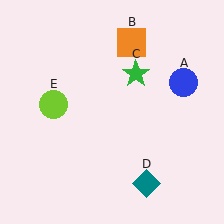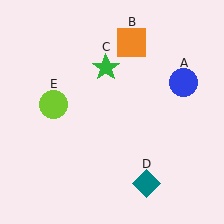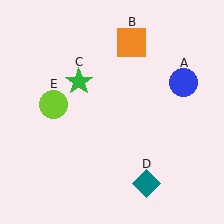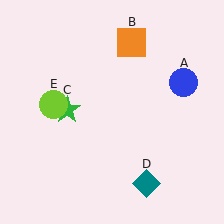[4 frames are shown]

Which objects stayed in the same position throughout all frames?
Blue circle (object A) and orange square (object B) and teal diamond (object D) and lime circle (object E) remained stationary.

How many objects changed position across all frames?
1 object changed position: green star (object C).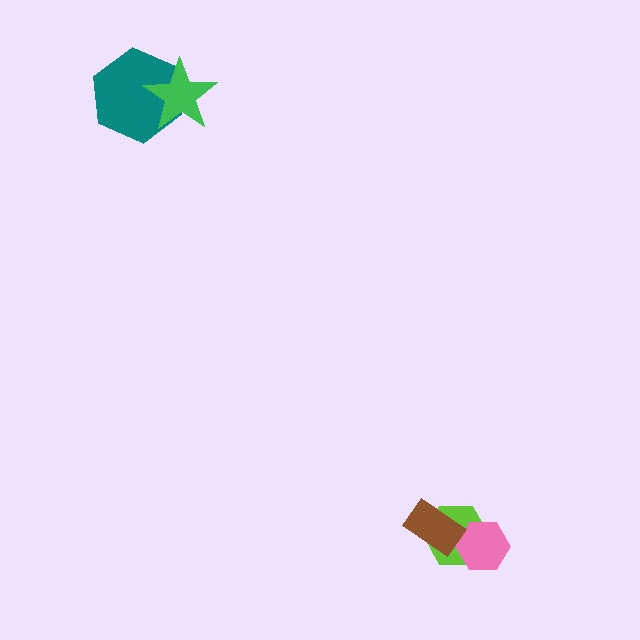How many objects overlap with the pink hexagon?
1 object overlaps with the pink hexagon.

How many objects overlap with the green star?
1 object overlaps with the green star.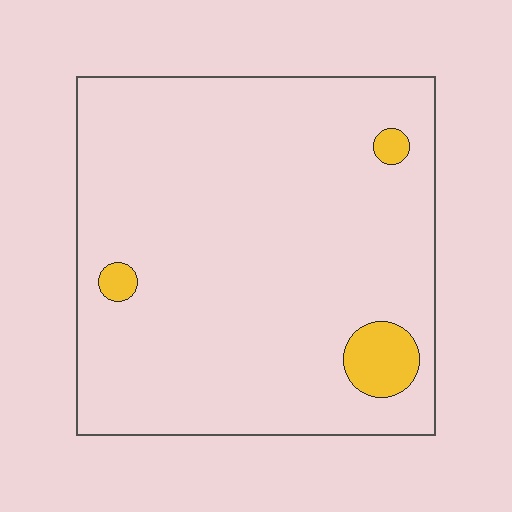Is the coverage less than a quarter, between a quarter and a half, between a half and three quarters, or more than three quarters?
Less than a quarter.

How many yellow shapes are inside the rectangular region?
3.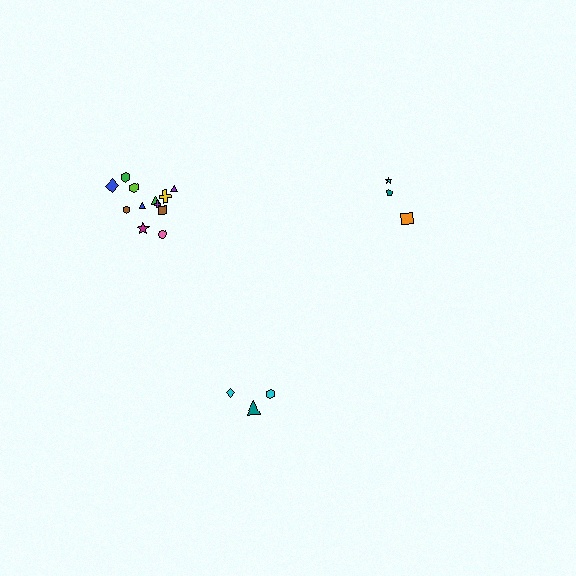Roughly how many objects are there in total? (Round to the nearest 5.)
Roughly 20 objects in total.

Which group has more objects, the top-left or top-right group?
The top-left group.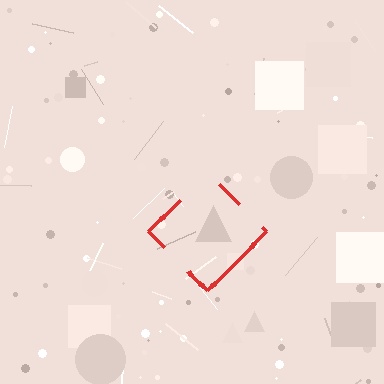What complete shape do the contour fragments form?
The contour fragments form a diamond.